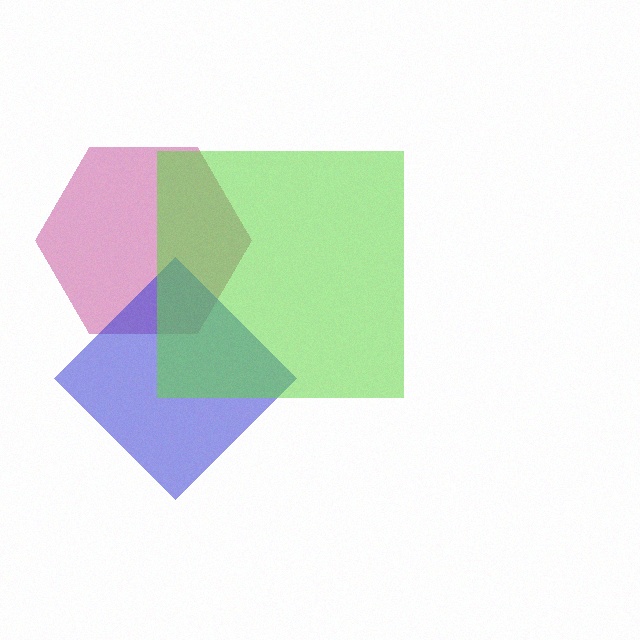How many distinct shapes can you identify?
There are 3 distinct shapes: a magenta hexagon, a blue diamond, a lime square.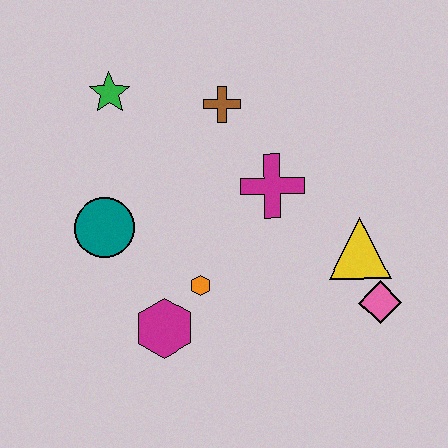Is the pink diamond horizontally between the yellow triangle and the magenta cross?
No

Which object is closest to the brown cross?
The magenta cross is closest to the brown cross.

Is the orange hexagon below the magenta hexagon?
No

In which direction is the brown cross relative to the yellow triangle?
The brown cross is above the yellow triangle.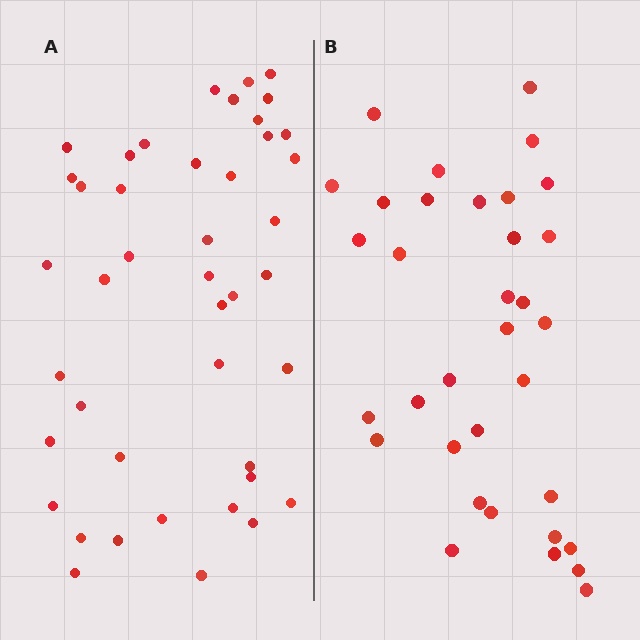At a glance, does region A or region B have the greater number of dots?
Region A (the left region) has more dots.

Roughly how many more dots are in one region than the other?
Region A has roughly 8 or so more dots than region B.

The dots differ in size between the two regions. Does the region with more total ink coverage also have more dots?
No. Region B has more total ink coverage because its dots are larger, but region A actually contains more individual dots. Total area can be misleading — the number of items is what matters here.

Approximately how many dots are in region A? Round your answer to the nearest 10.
About 40 dots. (The exact count is 43, which rounds to 40.)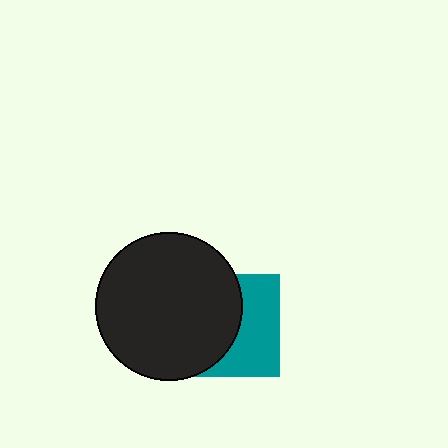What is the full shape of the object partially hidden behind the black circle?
The partially hidden object is a teal square.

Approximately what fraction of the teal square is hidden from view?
Roughly 54% of the teal square is hidden behind the black circle.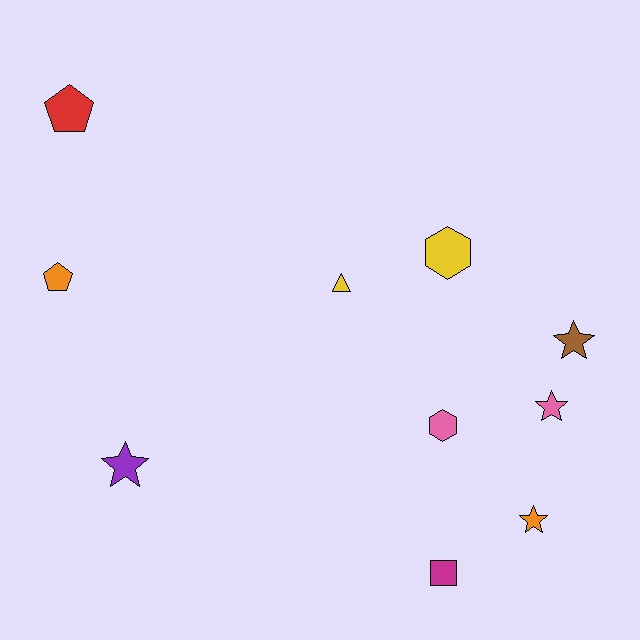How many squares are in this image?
There is 1 square.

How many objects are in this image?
There are 10 objects.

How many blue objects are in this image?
There are no blue objects.